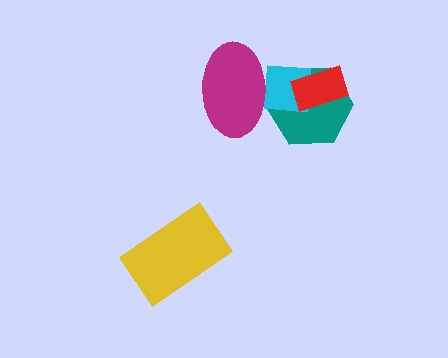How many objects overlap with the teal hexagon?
3 objects overlap with the teal hexagon.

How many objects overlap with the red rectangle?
2 objects overlap with the red rectangle.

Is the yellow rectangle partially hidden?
No, no other shape covers it.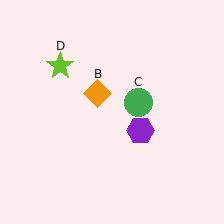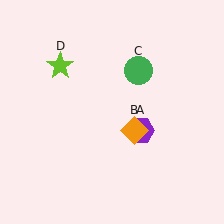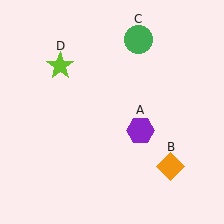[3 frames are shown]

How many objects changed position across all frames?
2 objects changed position: orange diamond (object B), green circle (object C).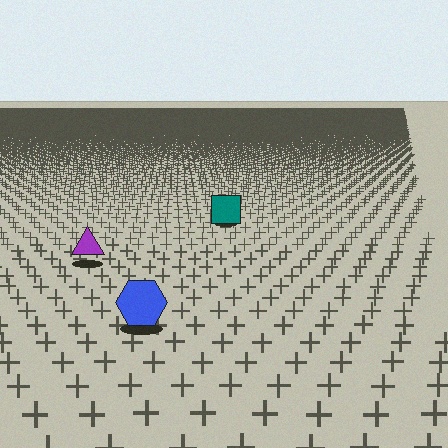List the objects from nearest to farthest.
From nearest to farthest: the blue hexagon, the purple triangle, the teal square.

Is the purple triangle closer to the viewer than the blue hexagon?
No. The blue hexagon is closer — you can tell from the texture gradient: the ground texture is coarser near it.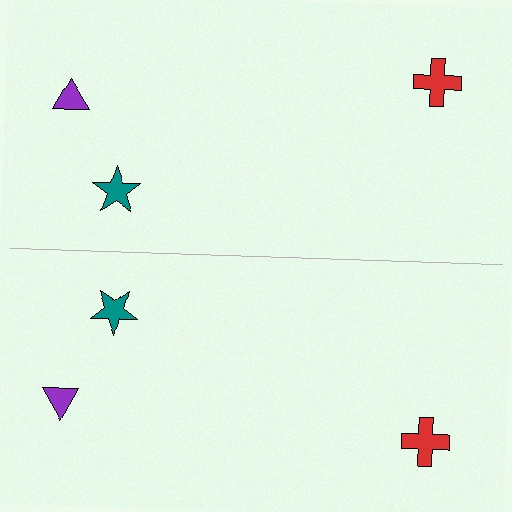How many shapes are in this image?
There are 6 shapes in this image.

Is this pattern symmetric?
Yes, this pattern has bilateral (reflection) symmetry.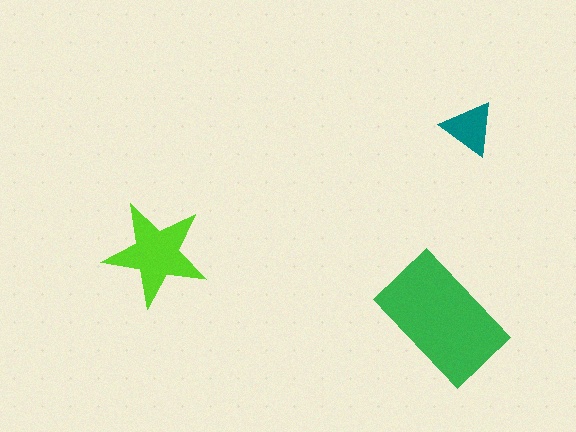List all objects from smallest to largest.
The teal triangle, the lime star, the green rectangle.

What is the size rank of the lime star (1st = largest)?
2nd.